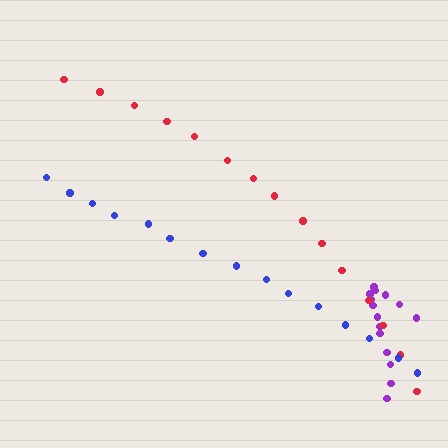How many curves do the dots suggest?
There are 3 distinct paths.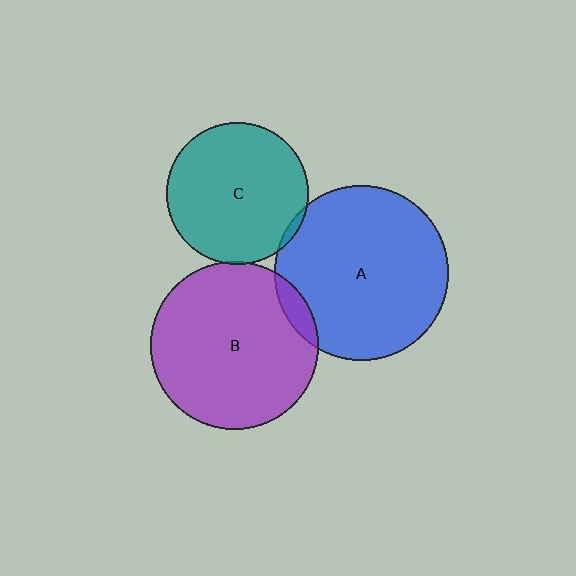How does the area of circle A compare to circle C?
Approximately 1.5 times.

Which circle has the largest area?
Circle A (blue).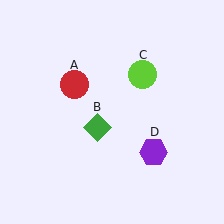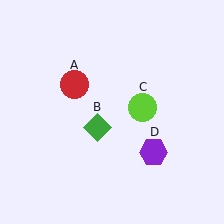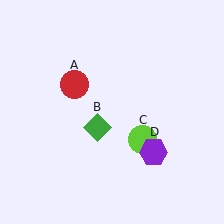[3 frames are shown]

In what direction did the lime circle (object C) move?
The lime circle (object C) moved down.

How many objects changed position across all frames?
1 object changed position: lime circle (object C).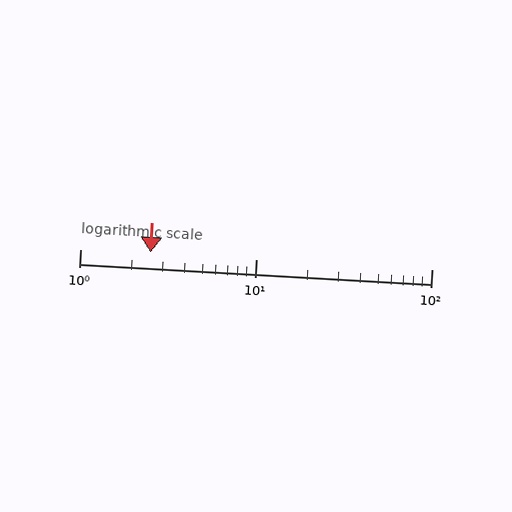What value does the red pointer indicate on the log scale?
The pointer indicates approximately 2.5.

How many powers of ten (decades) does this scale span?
The scale spans 2 decades, from 1 to 100.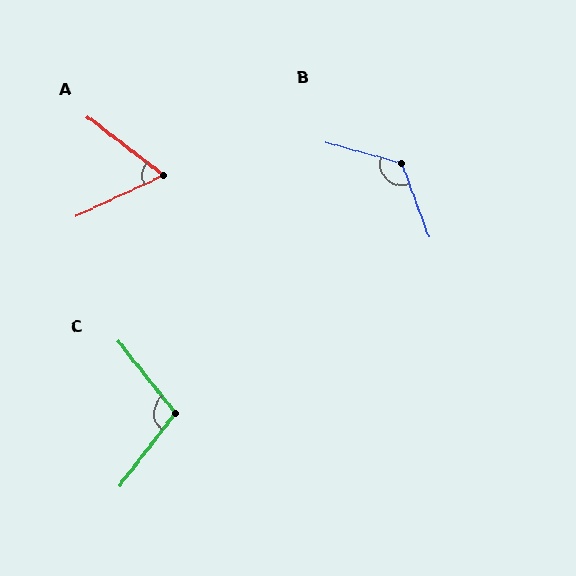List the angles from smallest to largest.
A (62°), C (104°), B (126°).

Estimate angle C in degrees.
Approximately 104 degrees.